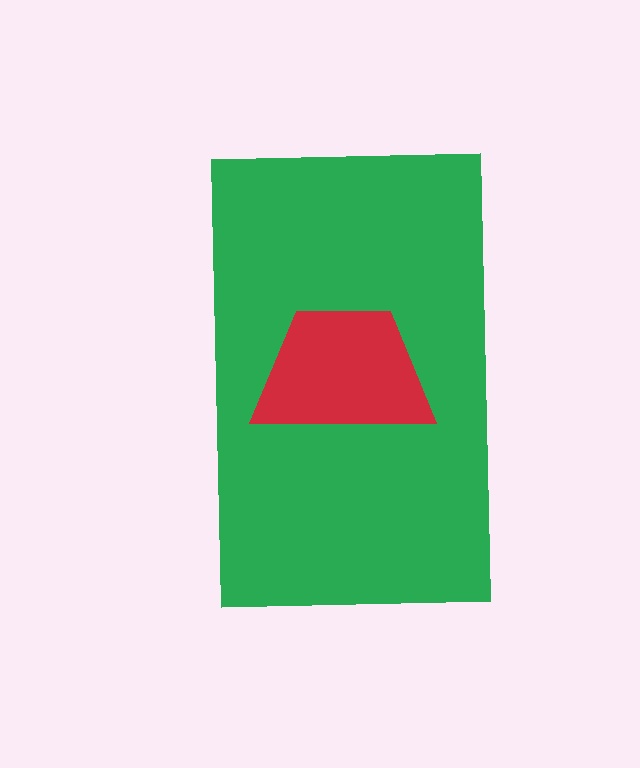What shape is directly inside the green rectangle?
The red trapezoid.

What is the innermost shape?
The red trapezoid.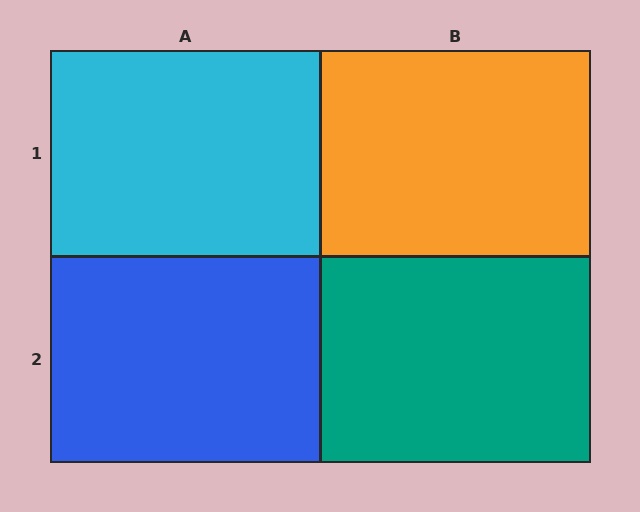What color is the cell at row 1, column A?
Cyan.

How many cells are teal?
1 cell is teal.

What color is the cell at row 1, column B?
Orange.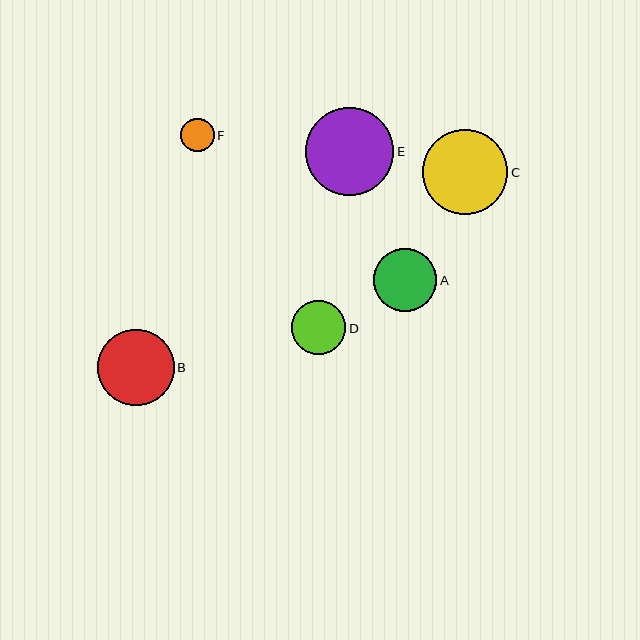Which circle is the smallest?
Circle F is the smallest with a size of approximately 33 pixels.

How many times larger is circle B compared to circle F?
Circle B is approximately 2.3 times the size of circle F.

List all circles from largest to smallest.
From largest to smallest: E, C, B, A, D, F.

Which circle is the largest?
Circle E is the largest with a size of approximately 88 pixels.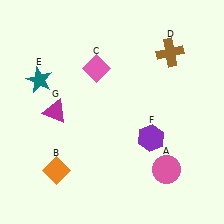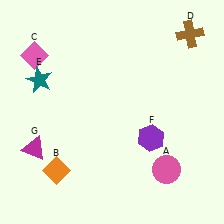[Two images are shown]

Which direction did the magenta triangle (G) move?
The magenta triangle (G) moved down.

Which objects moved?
The objects that moved are: the pink diamond (C), the brown cross (D), the magenta triangle (G).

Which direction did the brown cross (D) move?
The brown cross (D) moved right.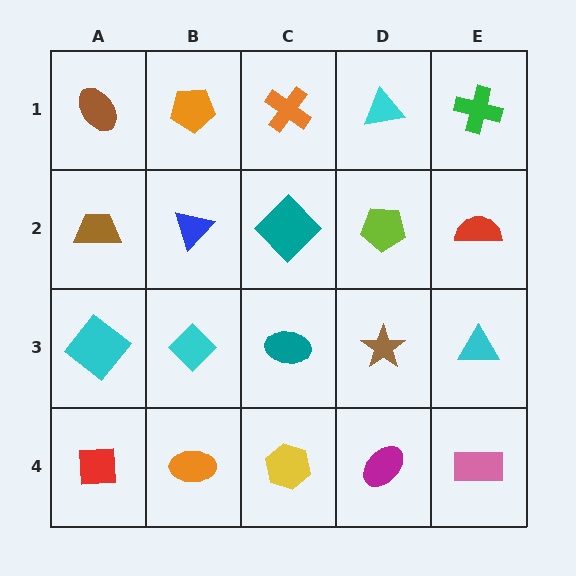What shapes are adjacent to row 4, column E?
A cyan triangle (row 3, column E), a magenta ellipse (row 4, column D).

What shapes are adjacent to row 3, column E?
A red semicircle (row 2, column E), a pink rectangle (row 4, column E), a brown star (row 3, column D).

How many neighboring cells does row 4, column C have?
3.